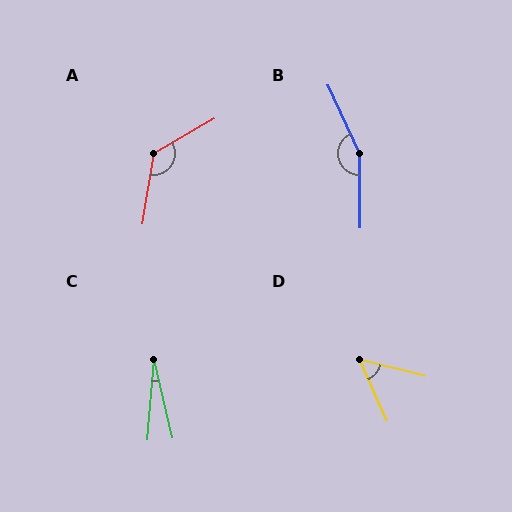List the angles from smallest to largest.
C (18°), D (52°), A (130°), B (156°).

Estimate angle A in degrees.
Approximately 130 degrees.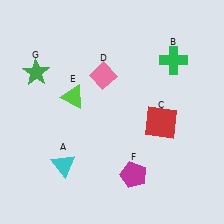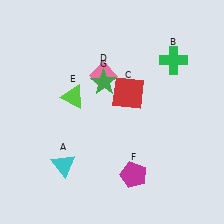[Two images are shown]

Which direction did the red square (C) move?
The red square (C) moved left.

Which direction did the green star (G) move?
The green star (G) moved right.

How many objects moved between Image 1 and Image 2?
2 objects moved between the two images.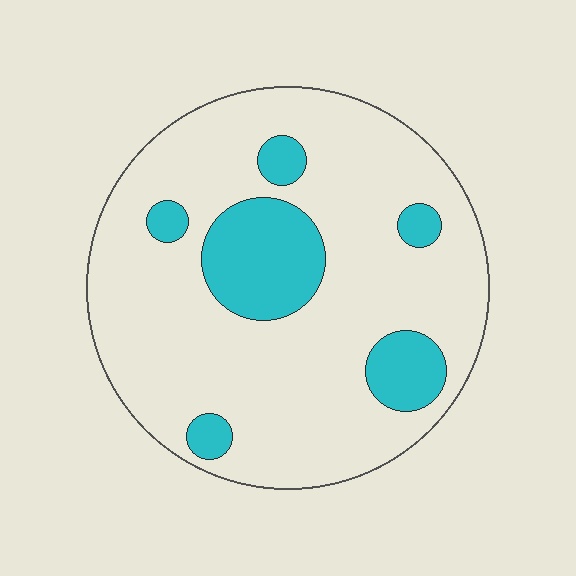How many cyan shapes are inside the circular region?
6.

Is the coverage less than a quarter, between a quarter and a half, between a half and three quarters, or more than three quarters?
Less than a quarter.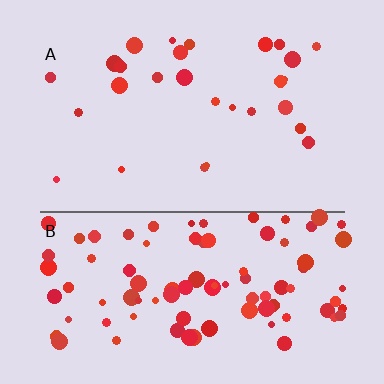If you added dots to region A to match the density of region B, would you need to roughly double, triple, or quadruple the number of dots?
Approximately triple.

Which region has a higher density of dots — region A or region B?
B (the bottom).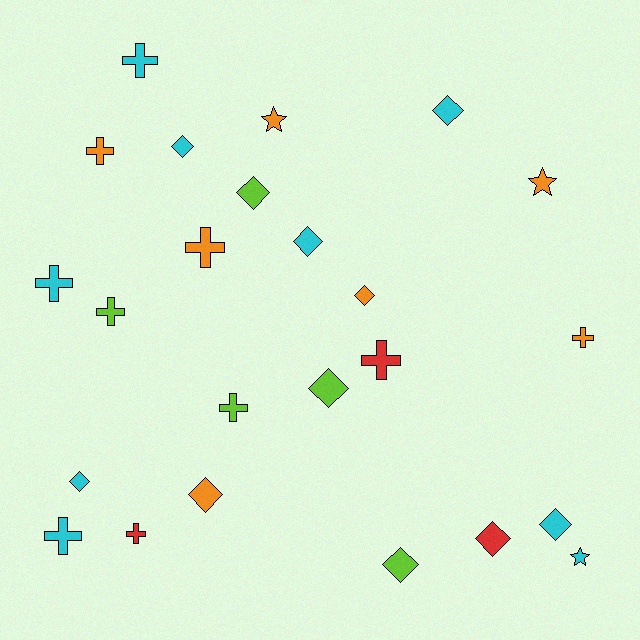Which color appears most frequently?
Cyan, with 9 objects.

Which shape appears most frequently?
Diamond, with 11 objects.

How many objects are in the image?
There are 24 objects.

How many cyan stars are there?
There is 1 cyan star.